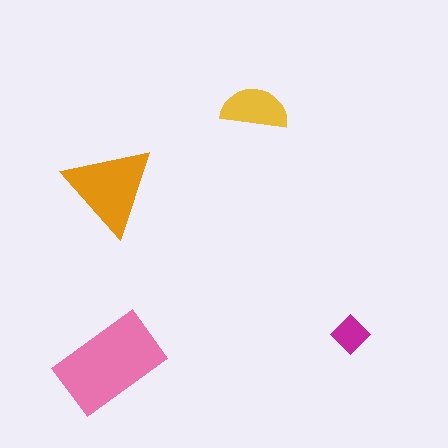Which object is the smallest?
The magenta diamond.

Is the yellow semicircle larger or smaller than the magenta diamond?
Larger.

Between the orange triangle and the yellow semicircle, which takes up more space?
The orange triangle.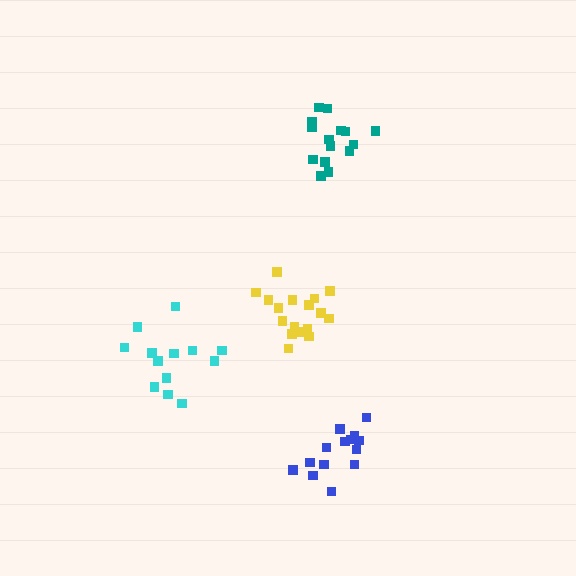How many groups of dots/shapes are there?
There are 4 groups.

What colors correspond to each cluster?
The clusters are colored: cyan, blue, yellow, teal.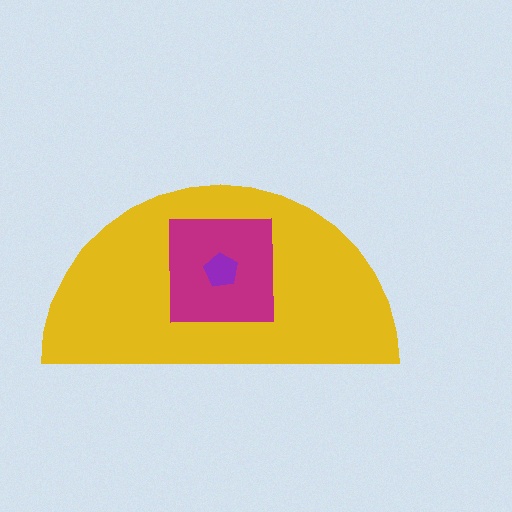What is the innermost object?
The purple pentagon.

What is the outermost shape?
The yellow semicircle.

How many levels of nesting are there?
3.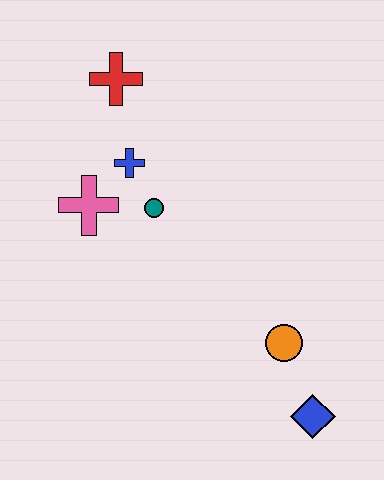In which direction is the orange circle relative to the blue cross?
The orange circle is below the blue cross.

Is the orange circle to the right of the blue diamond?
No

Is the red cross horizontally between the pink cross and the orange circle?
Yes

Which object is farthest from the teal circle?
The blue diamond is farthest from the teal circle.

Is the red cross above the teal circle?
Yes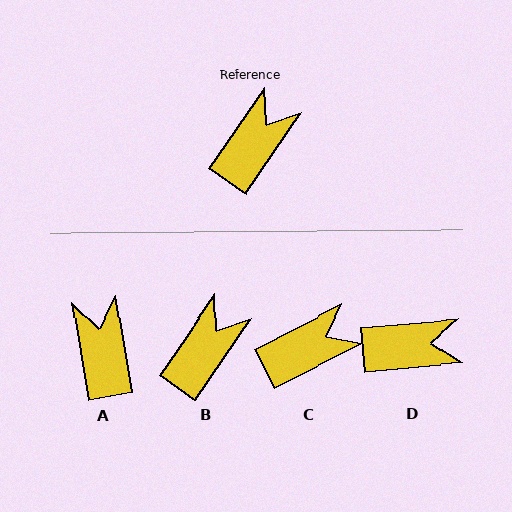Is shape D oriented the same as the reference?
No, it is off by about 50 degrees.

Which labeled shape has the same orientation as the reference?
B.